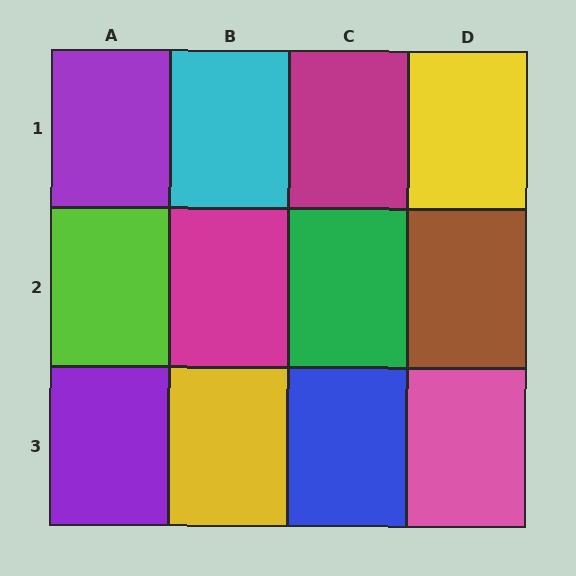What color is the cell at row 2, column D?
Brown.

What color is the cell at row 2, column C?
Green.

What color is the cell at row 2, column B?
Magenta.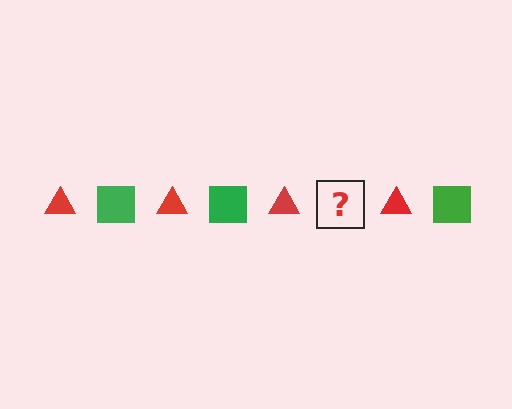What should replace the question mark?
The question mark should be replaced with a green square.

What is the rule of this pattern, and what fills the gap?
The rule is that the pattern alternates between red triangle and green square. The gap should be filled with a green square.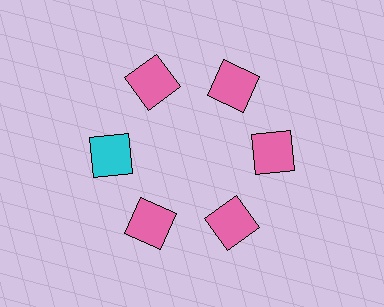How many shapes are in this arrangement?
There are 6 shapes arranged in a ring pattern.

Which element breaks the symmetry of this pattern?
The cyan square at roughly the 9 o'clock position breaks the symmetry. All other shapes are pink squares.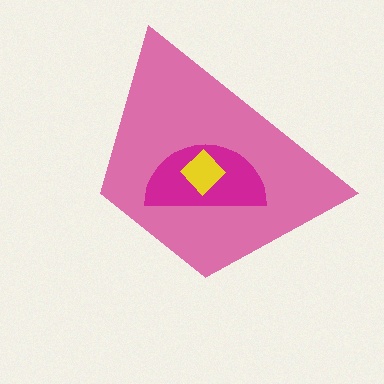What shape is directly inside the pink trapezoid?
The magenta semicircle.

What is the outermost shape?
The pink trapezoid.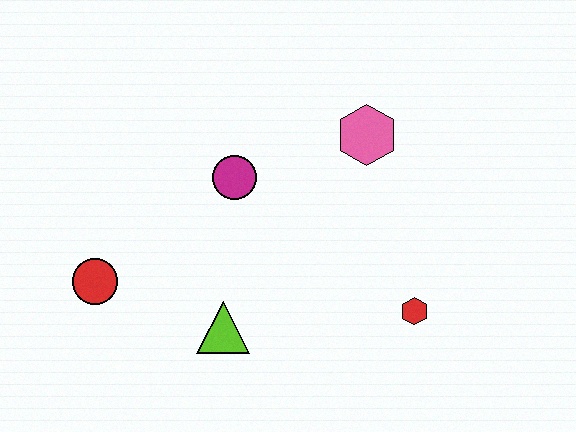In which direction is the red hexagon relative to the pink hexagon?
The red hexagon is below the pink hexagon.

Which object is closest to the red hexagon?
The pink hexagon is closest to the red hexagon.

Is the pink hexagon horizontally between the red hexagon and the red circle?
Yes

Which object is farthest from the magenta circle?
The red hexagon is farthest from the magenta circle.